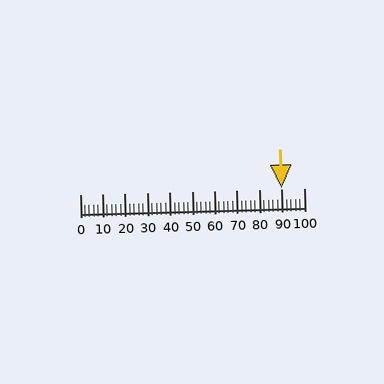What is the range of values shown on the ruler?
The ruler shows values from 0 to 100.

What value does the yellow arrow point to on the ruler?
The yellow arrow points to approximately 90.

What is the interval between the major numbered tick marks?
The major tick marks are spaced 10 units apart.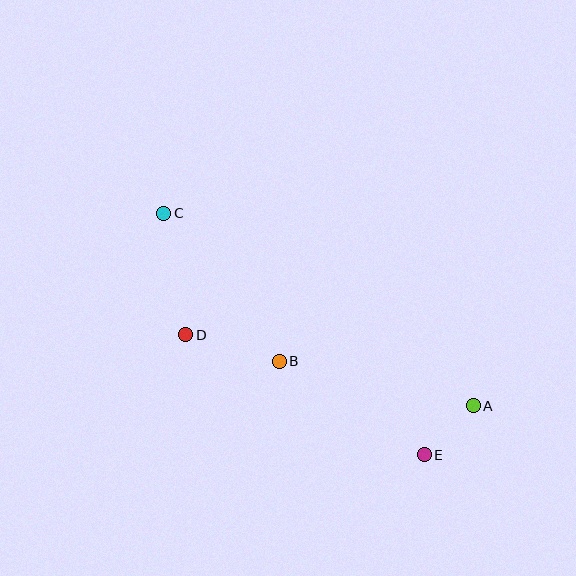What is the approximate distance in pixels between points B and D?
The distance between B and D is approximately 97 pixels.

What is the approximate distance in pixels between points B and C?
The distance between B and C is approximately 188 pixels.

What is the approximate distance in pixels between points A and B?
The distance between A and B is approximately 199 pixels.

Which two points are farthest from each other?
Points A and C are farthest from each other.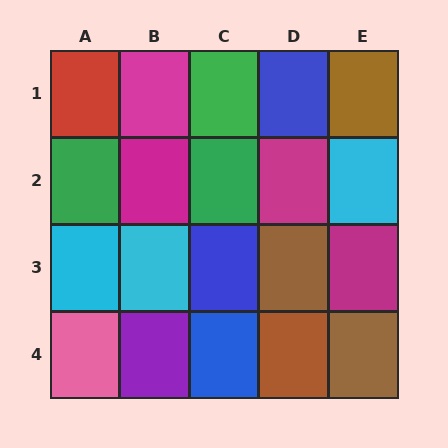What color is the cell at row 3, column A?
Cyan.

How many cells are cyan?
3 cells are cyan.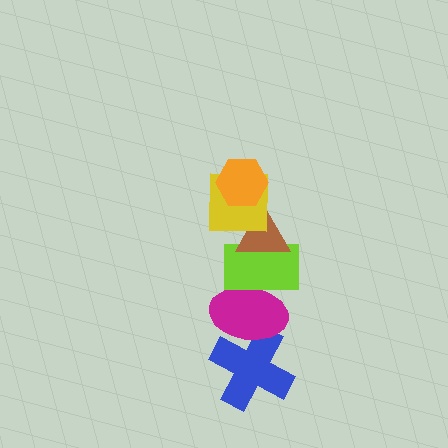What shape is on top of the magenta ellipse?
The lime rectangle is on top of the magenta ellipse.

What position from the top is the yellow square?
The yellow square is 2nd from the top.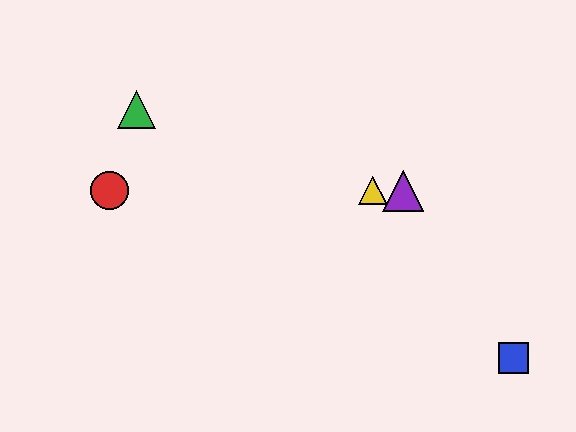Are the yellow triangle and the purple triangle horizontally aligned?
Yes, both are at y≈191.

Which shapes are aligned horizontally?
The red circle, the yellow triangle, the purple triangle are aligned horizontally.